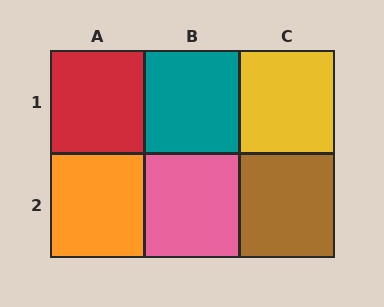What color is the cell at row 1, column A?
Red.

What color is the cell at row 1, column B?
Teal.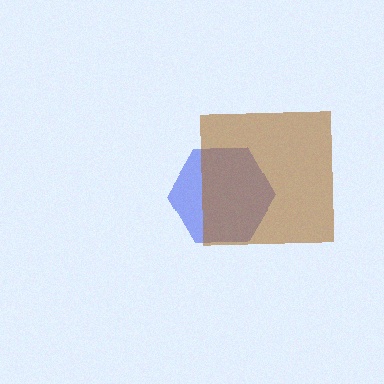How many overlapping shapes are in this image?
There are 2 overlapping shapes in the image.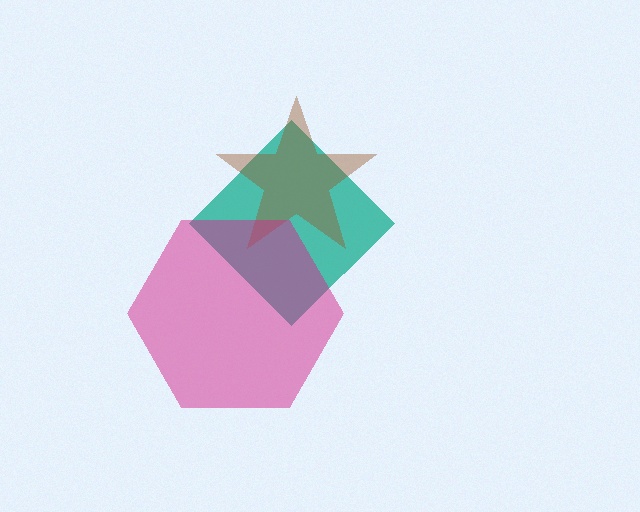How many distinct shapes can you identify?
There are 3 distinct shapes: a teal diamond, a brown star, a magenta hexagon.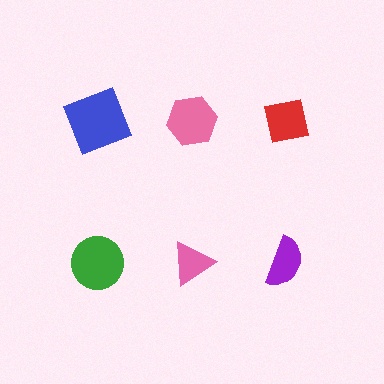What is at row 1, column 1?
A blue square.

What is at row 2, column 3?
A purple semicircle.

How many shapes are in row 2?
3 shapes.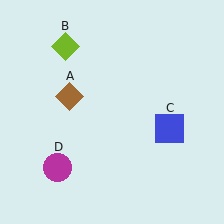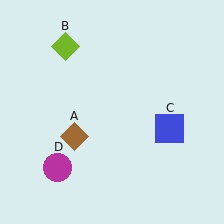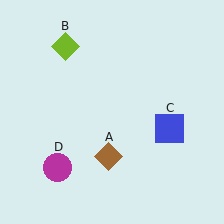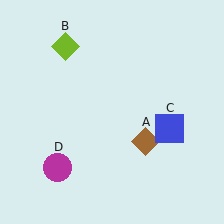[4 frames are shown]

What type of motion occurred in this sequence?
The brown diamond (object A) rotated counterclockwise around the center of the scene.